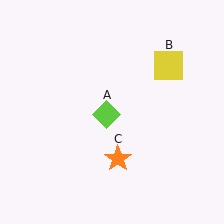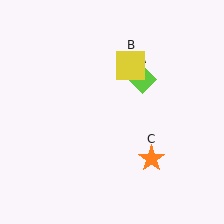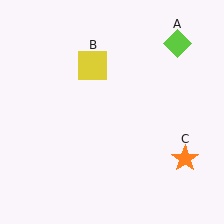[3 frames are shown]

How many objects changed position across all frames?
3 objects changed position: lime diamond (object A), yellow square (object B), orange star (object C).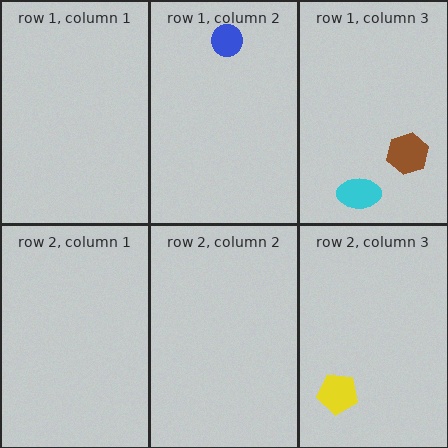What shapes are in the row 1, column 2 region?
The blue circle.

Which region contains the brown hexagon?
The row 1, column 3 region.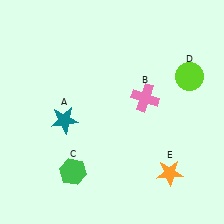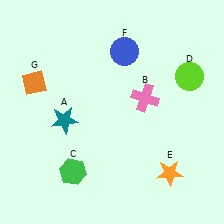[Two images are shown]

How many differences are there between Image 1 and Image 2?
There are 2 differences between the two images.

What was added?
A blue circle (F), an orange diamond (G) were added in Image 2.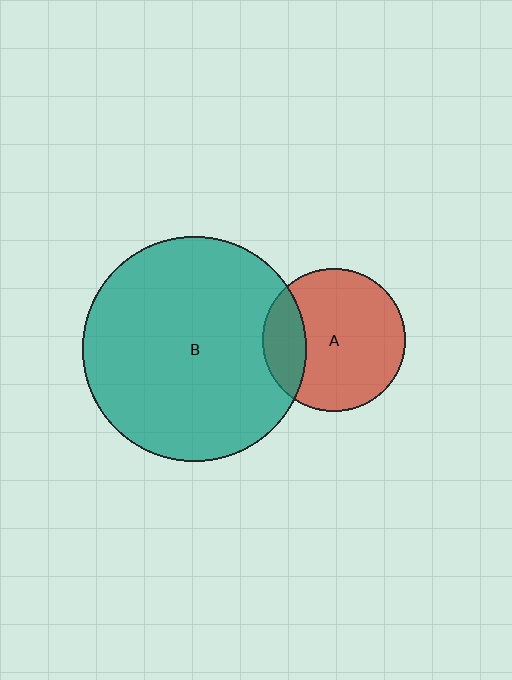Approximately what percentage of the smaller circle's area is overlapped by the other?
Approximately 20%.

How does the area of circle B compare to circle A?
Approximately 2.5 times.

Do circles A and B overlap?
Yes.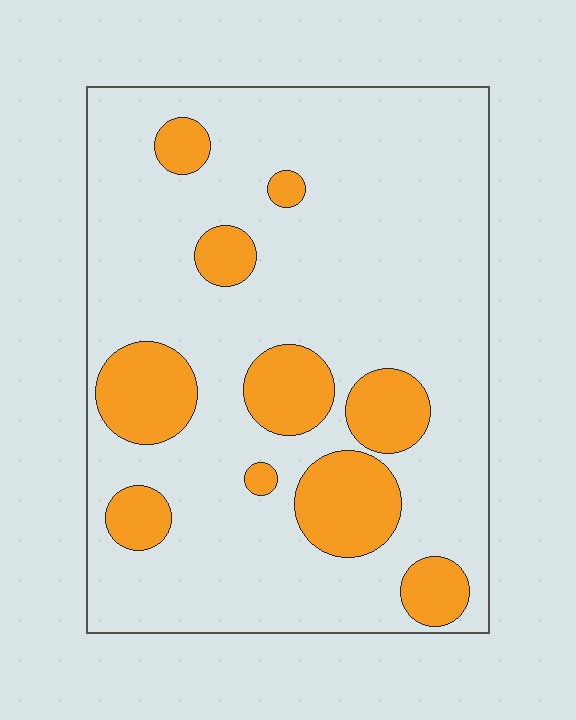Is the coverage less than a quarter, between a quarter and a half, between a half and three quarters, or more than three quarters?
Less than a quarter.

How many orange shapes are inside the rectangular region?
10.